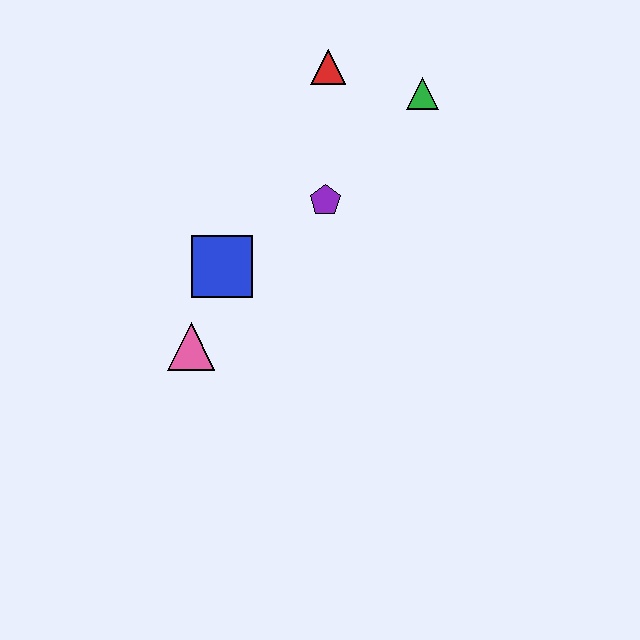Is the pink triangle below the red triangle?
Yes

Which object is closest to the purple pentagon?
The blue square is closest to the purple pentagon.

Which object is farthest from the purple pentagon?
The pink triangle is farthest from the purple pentagon.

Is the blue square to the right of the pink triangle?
Yes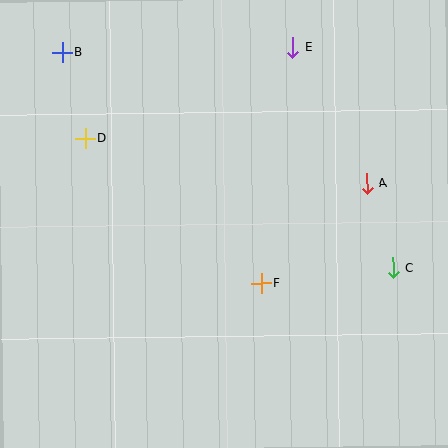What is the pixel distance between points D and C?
The distance between D and C is 334 pixels.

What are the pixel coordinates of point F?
Point F is at (261, 283).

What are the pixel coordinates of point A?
Point A is at (367, 184).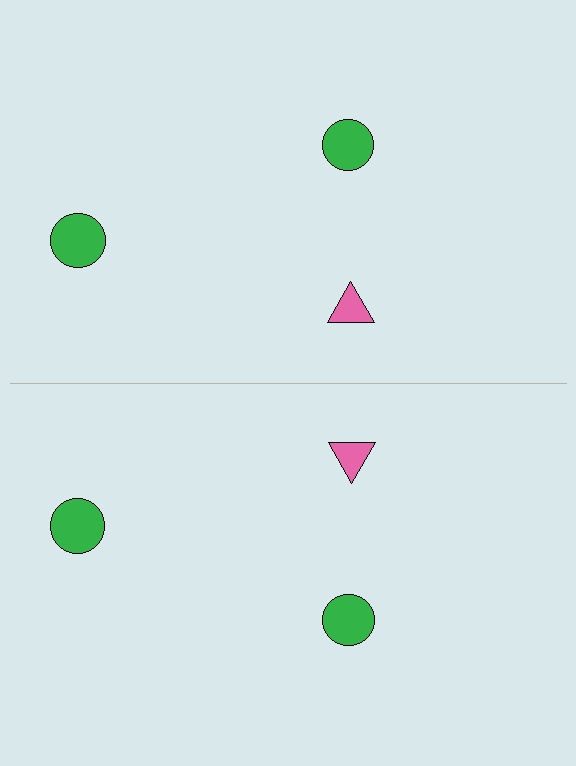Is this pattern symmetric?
Yes, this pattern has bilateral (reflection) symmetry.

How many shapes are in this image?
There are 6 shapes in this image.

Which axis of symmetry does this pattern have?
The pattern has a horizontal axis of symmetry running through the center of the image.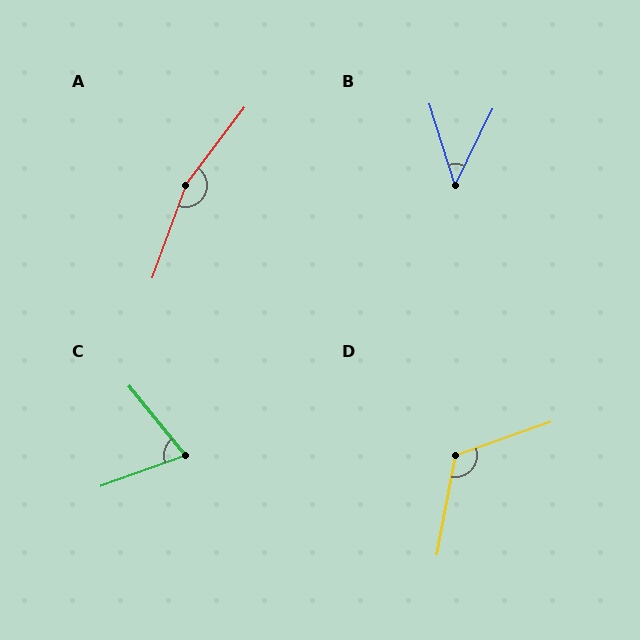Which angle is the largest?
A, at approximately 163 degrees.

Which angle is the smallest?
B, at approximately 44 degrees.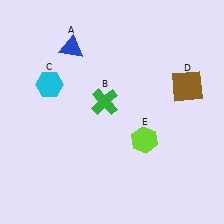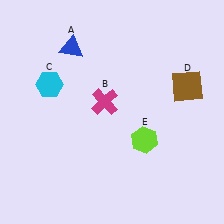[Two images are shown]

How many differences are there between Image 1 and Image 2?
There is 1 difference between the two images.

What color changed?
The cross (B) changed from green in Image 1 to magenta in Image 2.